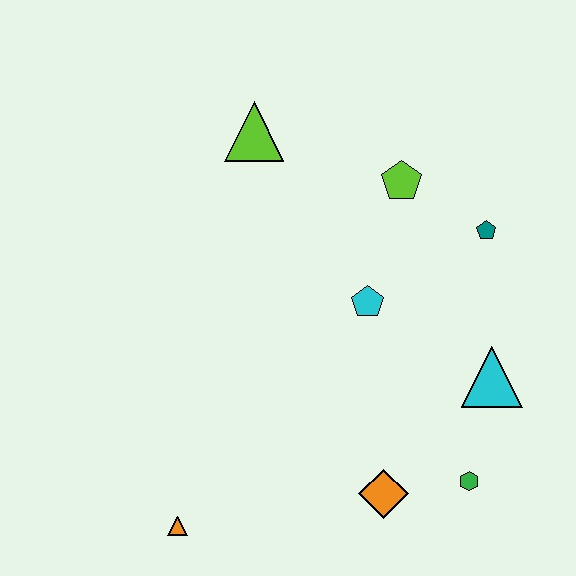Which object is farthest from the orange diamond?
The lime triangle is farthest from the orange diamond.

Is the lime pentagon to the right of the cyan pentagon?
Yes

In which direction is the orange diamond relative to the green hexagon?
The orange diamond is to the left of the green hexagon.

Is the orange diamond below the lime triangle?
Yes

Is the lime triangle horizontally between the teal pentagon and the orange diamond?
No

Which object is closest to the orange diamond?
The green hexagon is closest to the orange diamond.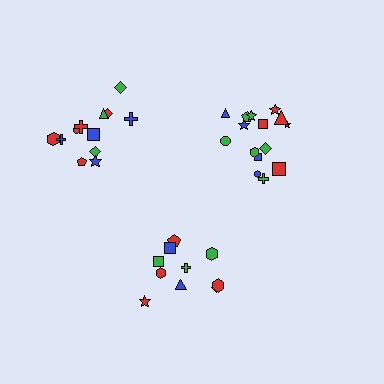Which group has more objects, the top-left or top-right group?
The top-right group.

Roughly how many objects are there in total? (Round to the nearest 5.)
Roughly 35 objects in total.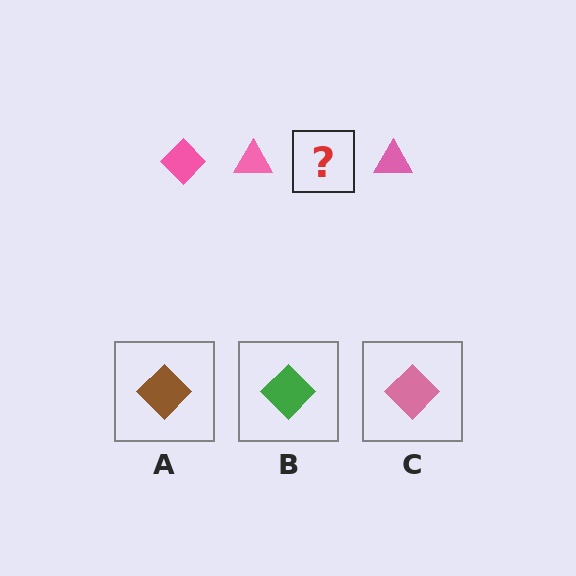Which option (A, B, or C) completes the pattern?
C.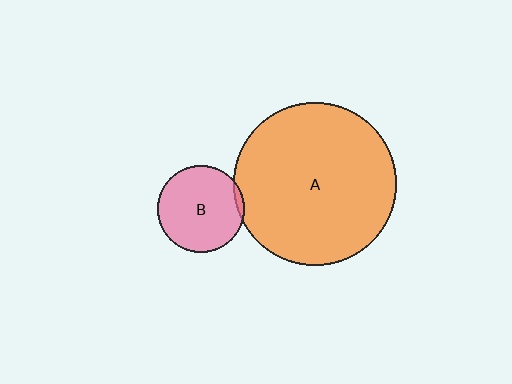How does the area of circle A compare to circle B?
Approximately 3.5 times.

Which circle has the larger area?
Circle A (orange).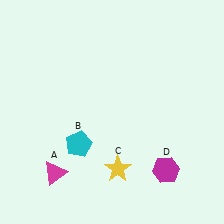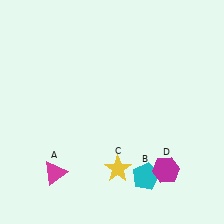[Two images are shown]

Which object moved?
The cyan pentagon (B) moved right.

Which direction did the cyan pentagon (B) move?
The cyan pentagon (B) moved right.